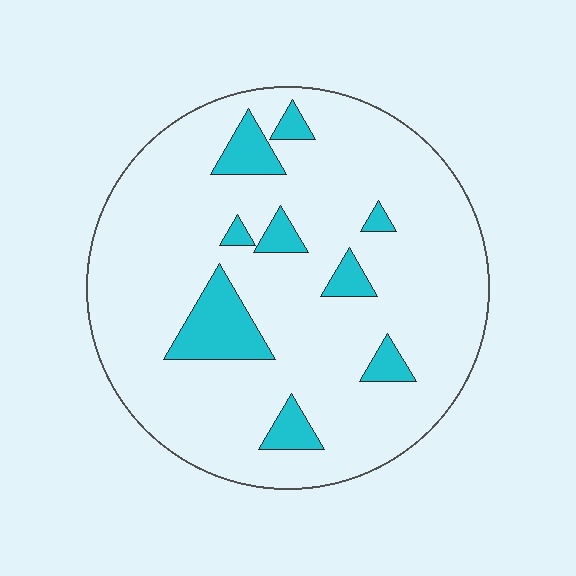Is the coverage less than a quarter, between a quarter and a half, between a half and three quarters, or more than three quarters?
Less than a quarter.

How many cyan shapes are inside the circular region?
9.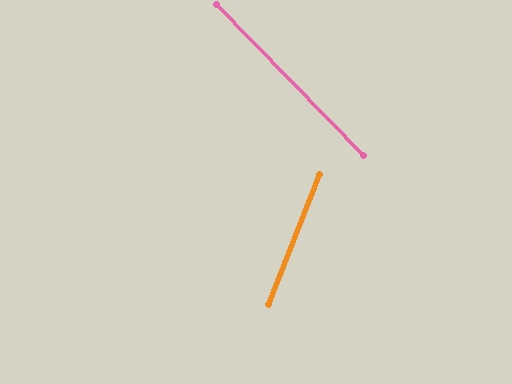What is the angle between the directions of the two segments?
Approximately 66 degrees.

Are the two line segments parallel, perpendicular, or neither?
Neither parallel nor perpendicular — they differ by about 66°.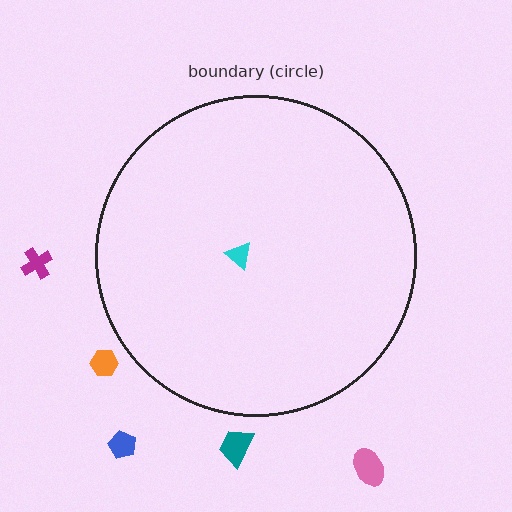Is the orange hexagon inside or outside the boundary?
Outside.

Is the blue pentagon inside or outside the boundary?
Outside.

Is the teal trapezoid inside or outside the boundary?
Outside.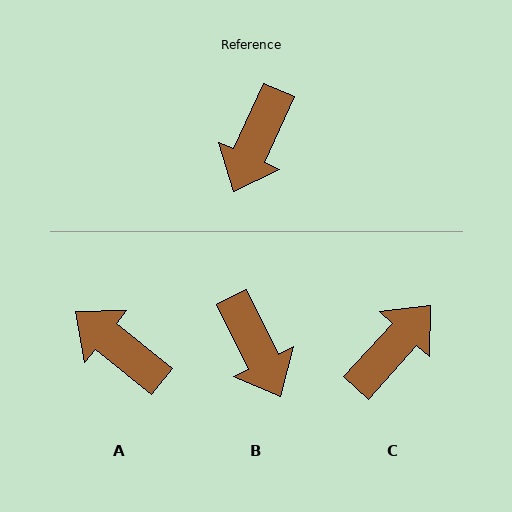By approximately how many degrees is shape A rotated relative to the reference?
Approximately 105 degrees clockwise.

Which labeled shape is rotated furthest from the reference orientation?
C, about 162 degrees away.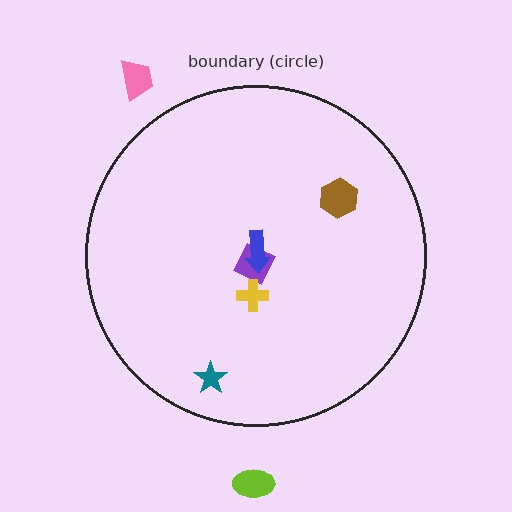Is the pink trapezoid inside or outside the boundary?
Outside.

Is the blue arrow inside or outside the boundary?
Inside.